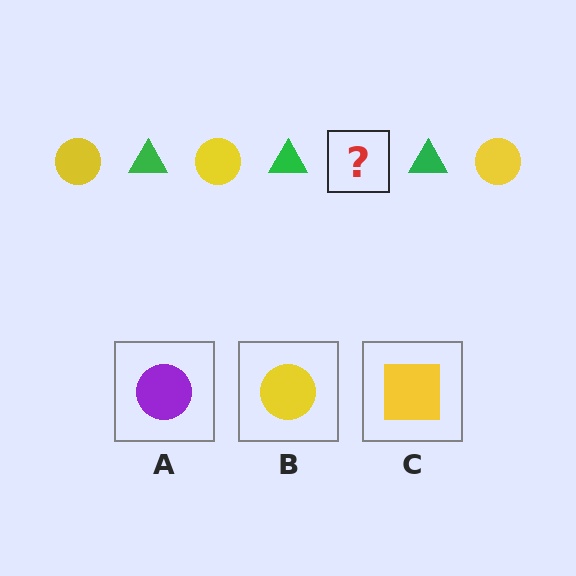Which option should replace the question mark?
Option B.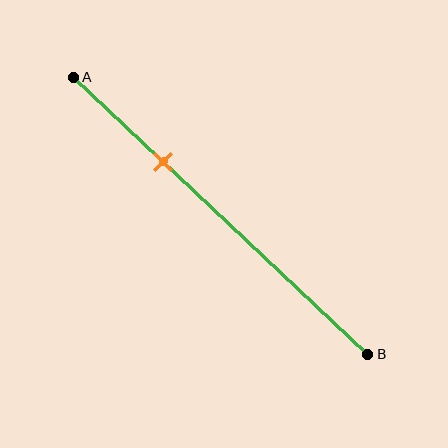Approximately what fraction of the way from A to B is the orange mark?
The orange mark is approximately 30% of the way from A to B.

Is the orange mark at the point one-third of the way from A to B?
Yes, the mark is approximately at the one-third point.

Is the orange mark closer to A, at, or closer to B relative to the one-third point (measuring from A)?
The orange mark is approximately at the one-third point of segment AB.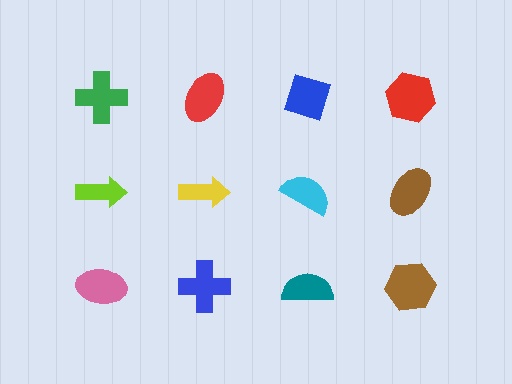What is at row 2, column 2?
A yellow arrow.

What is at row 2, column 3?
A cyan semicircle.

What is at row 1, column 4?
A red hexagon.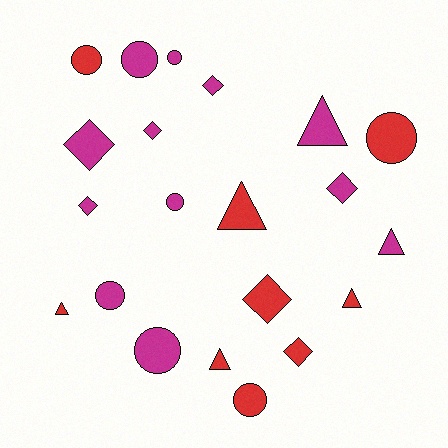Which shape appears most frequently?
Circle, with 8 objects.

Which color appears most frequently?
Magenta, with 12 objects.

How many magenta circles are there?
There are 5 magenta circles.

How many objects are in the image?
There are 21 objects.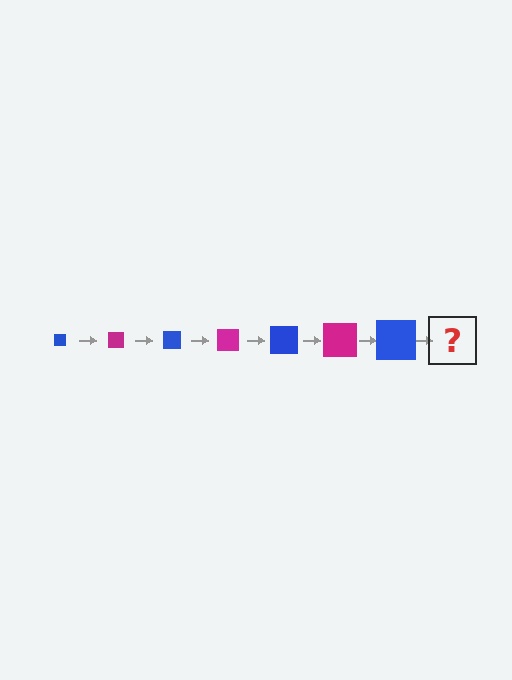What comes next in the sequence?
The next element should be a magenta square, larger than the previous one.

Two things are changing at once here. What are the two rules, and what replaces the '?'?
The two rules are that the square grows larger each step and the color cycles through blue and magenta. The '?' should be a magenta square, larger than the previous one.